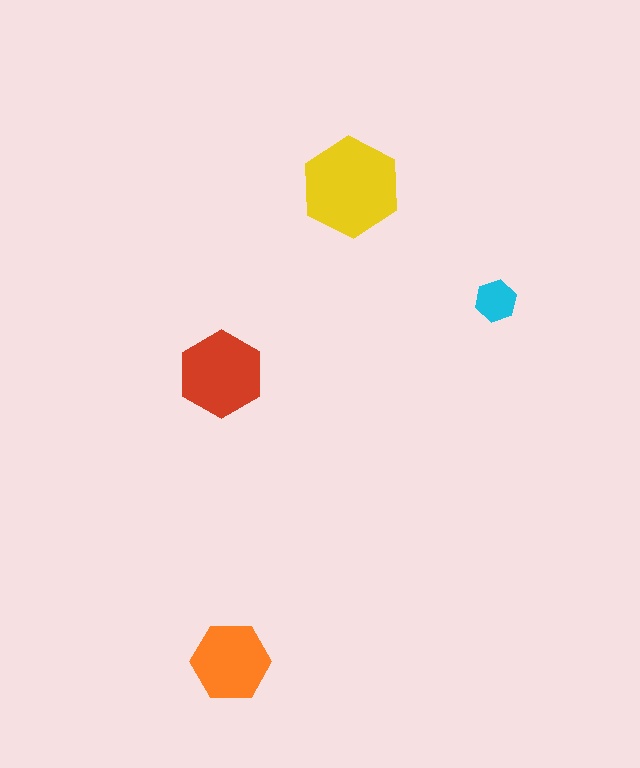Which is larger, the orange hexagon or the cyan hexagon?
The orange one.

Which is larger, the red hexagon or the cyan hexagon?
The red one.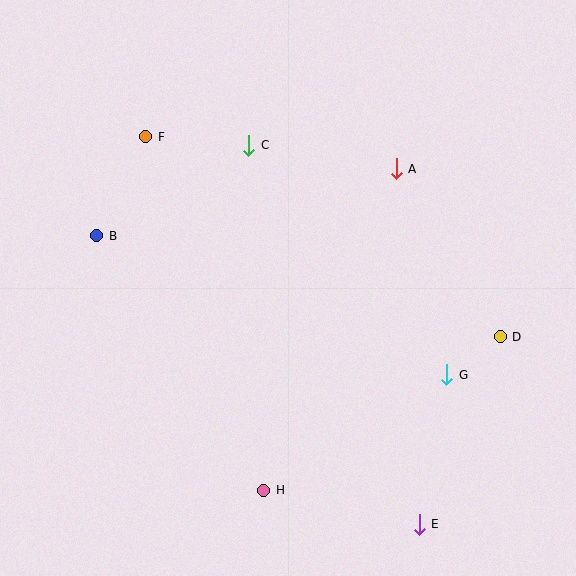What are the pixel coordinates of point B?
Point B is at (97, 236).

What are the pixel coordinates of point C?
Point C is at (249, 145).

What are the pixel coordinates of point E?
Point E is at (419, 524).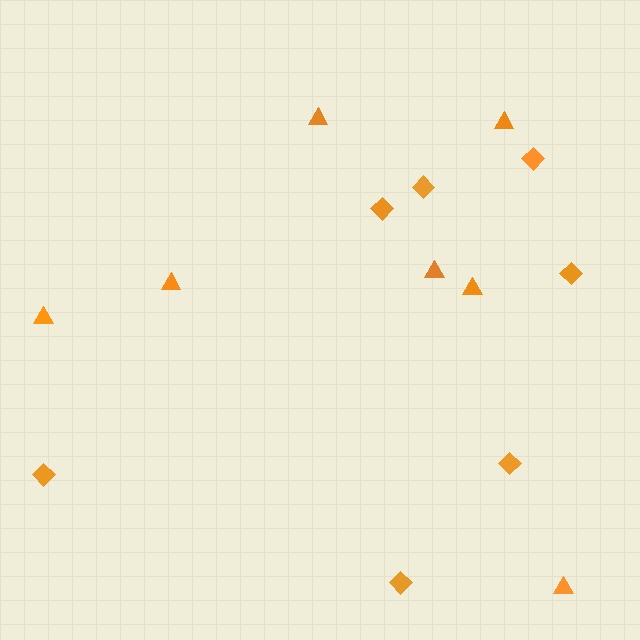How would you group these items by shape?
There are 2 groups: one group of diamonds (7) and one group of triangles (7).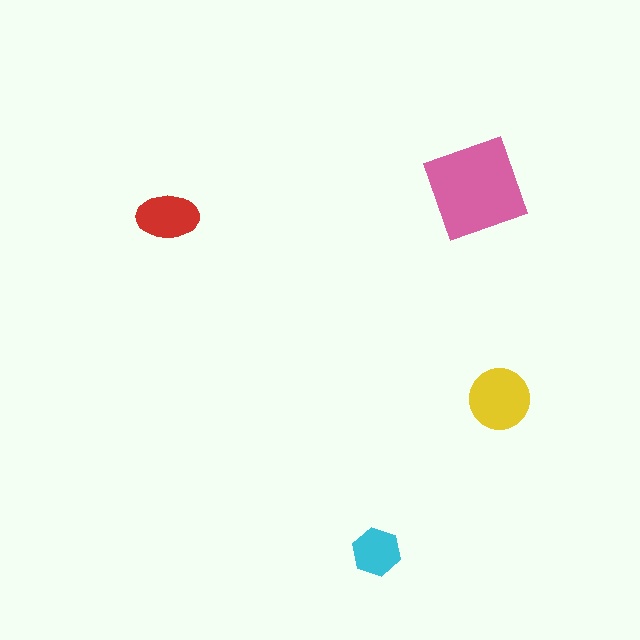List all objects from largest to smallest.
The pink square, the yellow circle, the red ellipse, the cyan hexagon.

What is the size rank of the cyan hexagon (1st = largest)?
4th.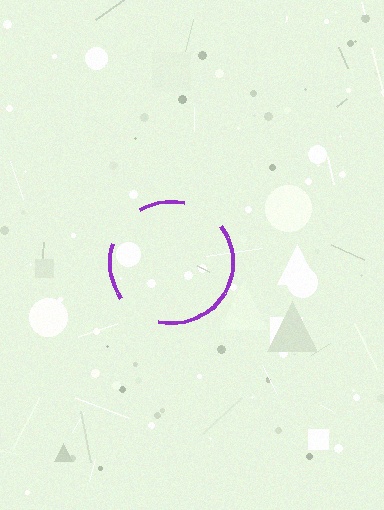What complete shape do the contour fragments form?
The contour fragments form a circle.